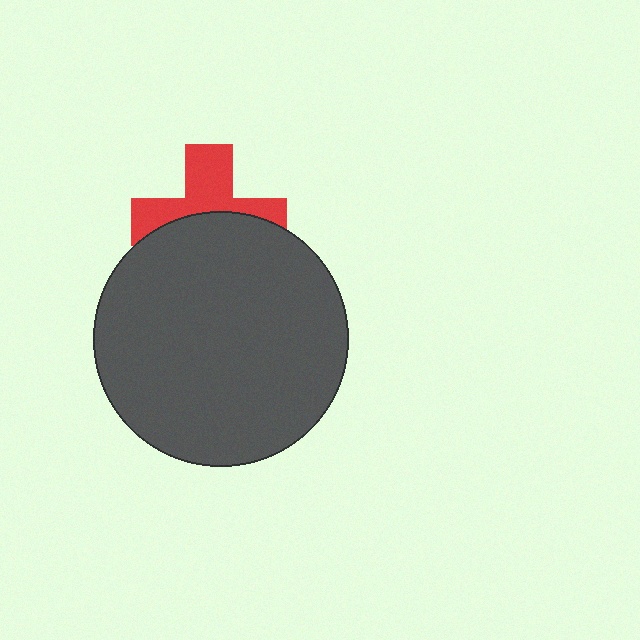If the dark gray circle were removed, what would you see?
You would see the complete red cross.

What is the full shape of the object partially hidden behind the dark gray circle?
The partially hidden object is a red cross.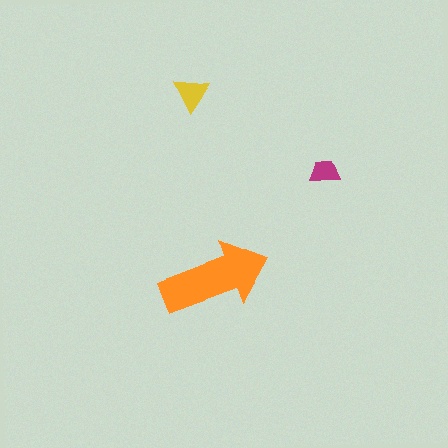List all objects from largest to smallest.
The orange arrow, the yellow triangle, the magenta trapezoid.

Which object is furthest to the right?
The magenta trapezoid is rightmost.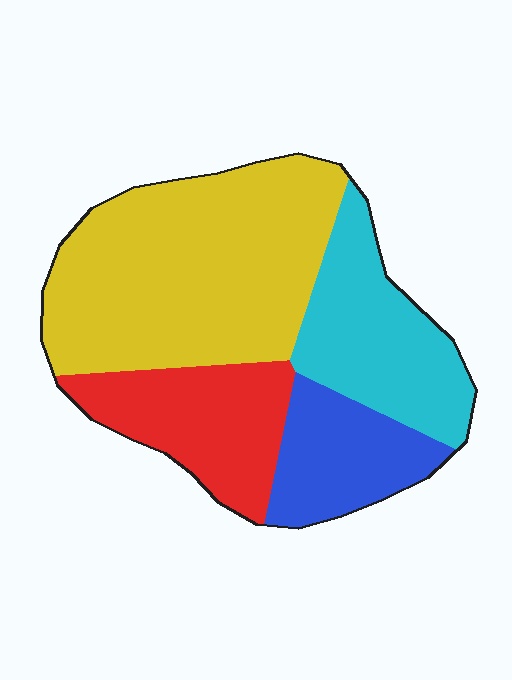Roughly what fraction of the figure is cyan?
Cyan takes up less than a quarter of the figure.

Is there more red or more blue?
Red.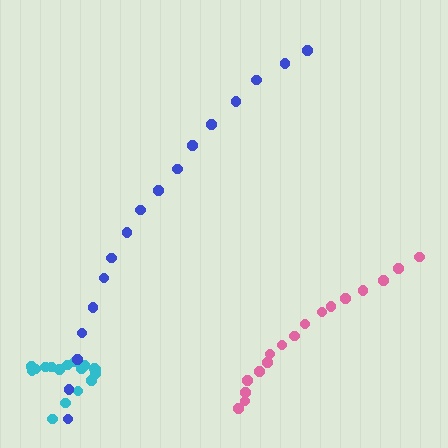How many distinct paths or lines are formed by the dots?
There are 3 distinct paths.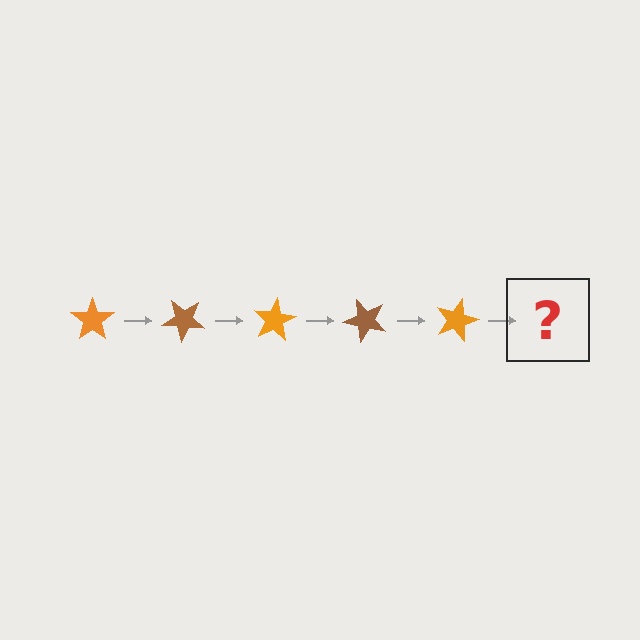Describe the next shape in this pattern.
It should be a brown star, rotated 200 degrees from the start.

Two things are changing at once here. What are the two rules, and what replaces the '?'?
The two rules are that it rotates 40 degrees each step and the color cycles through orange and brown. The '?' should be a brown star, rotated 200 degrees from the start.